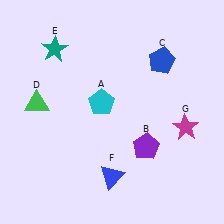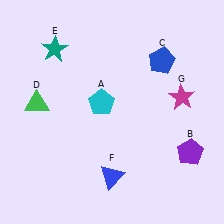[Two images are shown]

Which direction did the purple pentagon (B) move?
The purple pentagon (B) moved right.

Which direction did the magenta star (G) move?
The magenta star (G) moved up.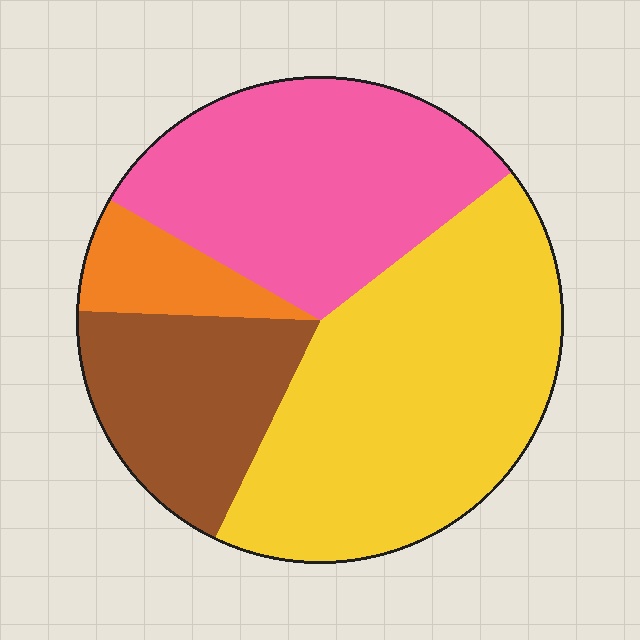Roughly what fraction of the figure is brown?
Brown covers about 20% of the figure.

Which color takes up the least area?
Orange, at roughly 10%.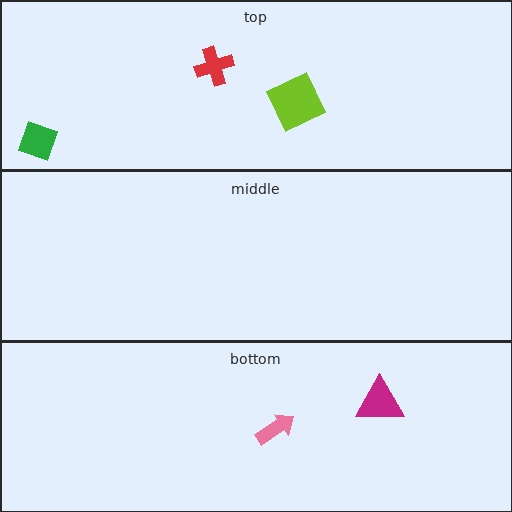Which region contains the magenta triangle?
The bottom region.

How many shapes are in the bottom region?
2.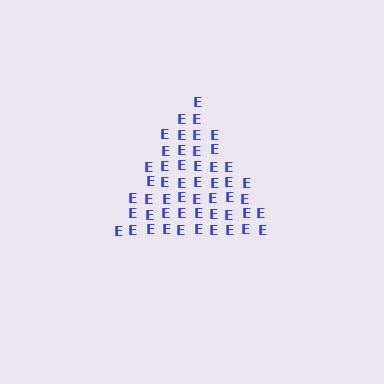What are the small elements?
The small elements are letter E's.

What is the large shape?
The large shape is a triangle.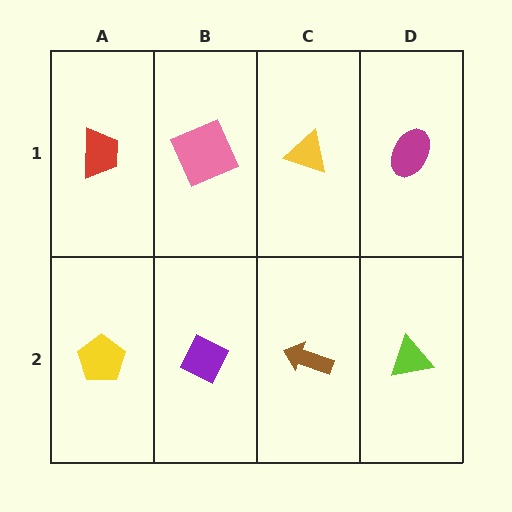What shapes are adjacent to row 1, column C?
A brown arrow (row 2, column C), a pink square (row 1, column B), a magenta ellipse (row 1, column D).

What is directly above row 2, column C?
A yellow triangle.